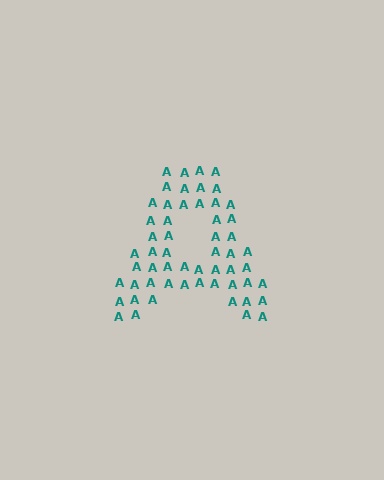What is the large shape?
The large shape is the letter A.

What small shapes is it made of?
It is made of small letter A's.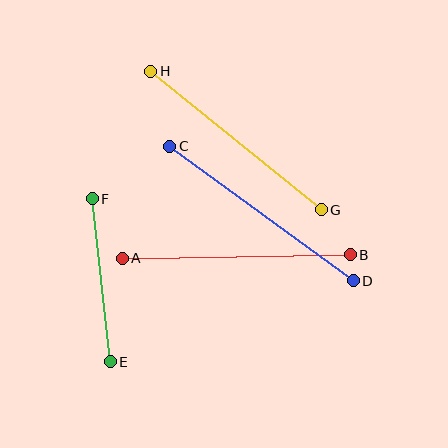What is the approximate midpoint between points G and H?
The midpoint is at approximately (236, 141) pixels.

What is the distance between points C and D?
The distance is approximately 228 pixels.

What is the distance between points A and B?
The distance is approximately 228 pixels.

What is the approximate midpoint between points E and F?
The midpoint is at approximately (101, 280) pixels.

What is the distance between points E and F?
The distance is approximately 164 pixels.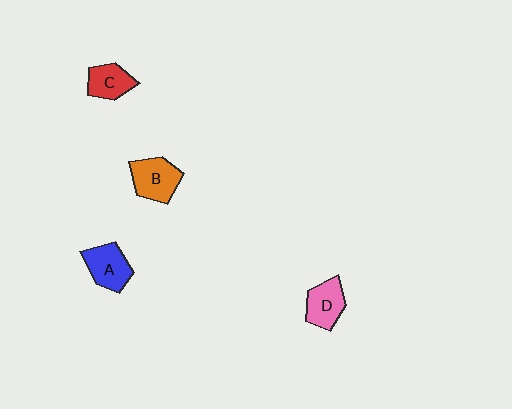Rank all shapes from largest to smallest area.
From largest to smallest: B (orange), A (blue), D (pink), C (red).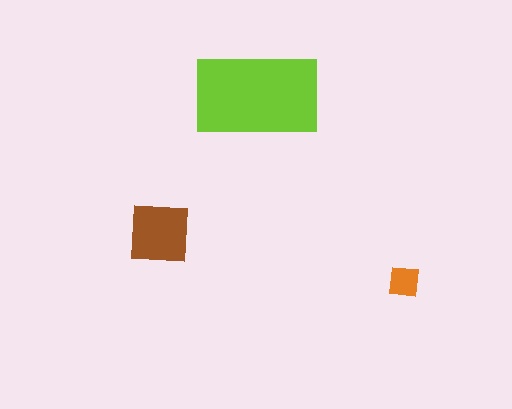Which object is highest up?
The lime rectangle is topmost.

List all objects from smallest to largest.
The orange square, the brown square, the lime rectangle.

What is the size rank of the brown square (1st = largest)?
2nd.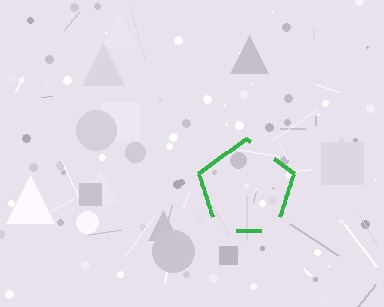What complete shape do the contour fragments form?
The contour fragments form a pentagon.